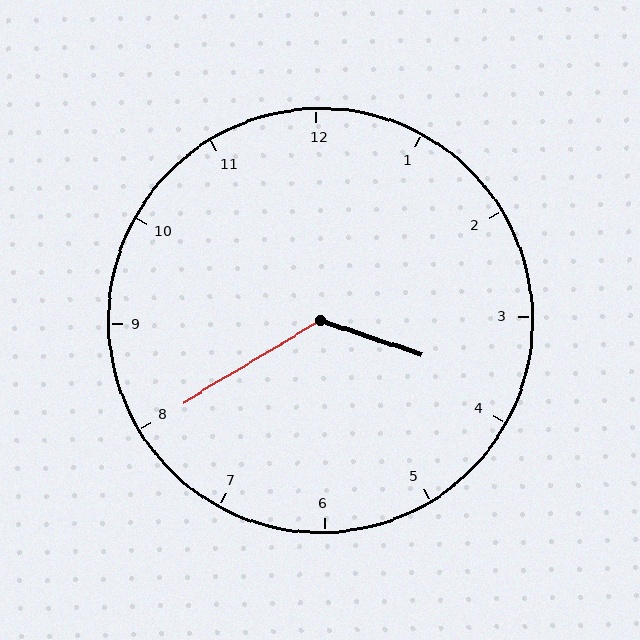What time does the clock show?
3:40.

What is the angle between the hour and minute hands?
Approximately 130 degrees.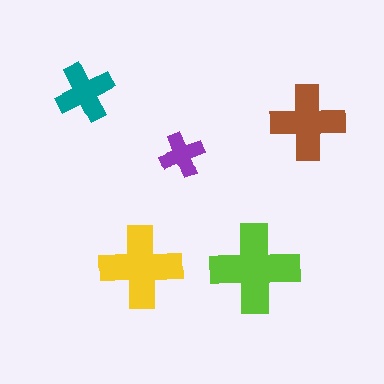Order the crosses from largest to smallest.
the lime one, the yellow one, the brown one, the teal one, the purple one.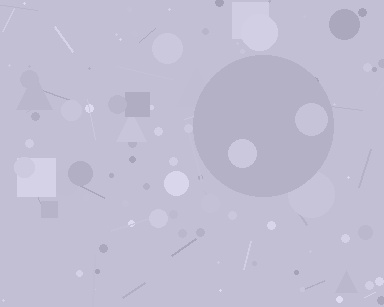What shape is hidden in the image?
A circle is hidden in the image.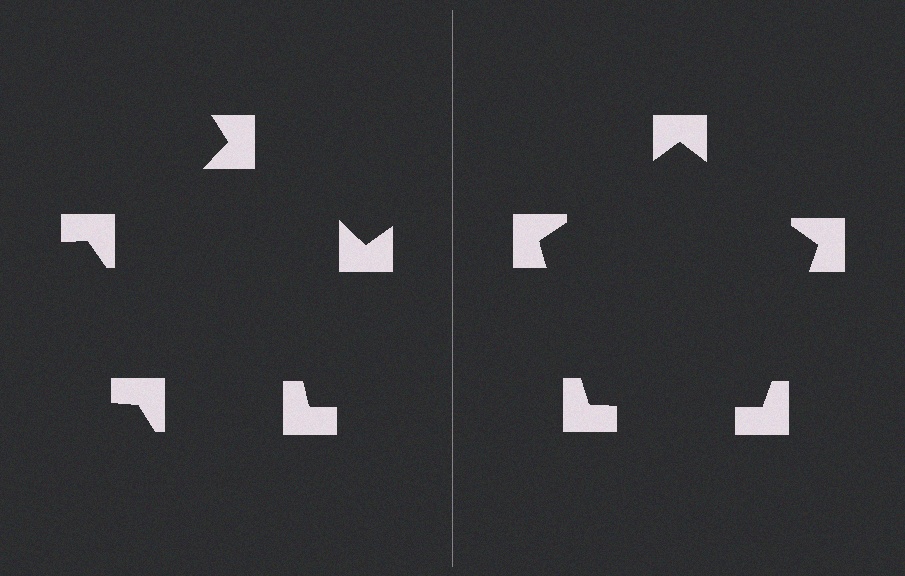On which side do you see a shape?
An illusory pentagon appears on the right side. On the left side the wedge cuts are rotated, so no coherent shape forms.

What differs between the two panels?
The notched squares are positioned identically on both sides; only the wedge orientations differ. On the right they align to a pentagon; on the left they are misaligned.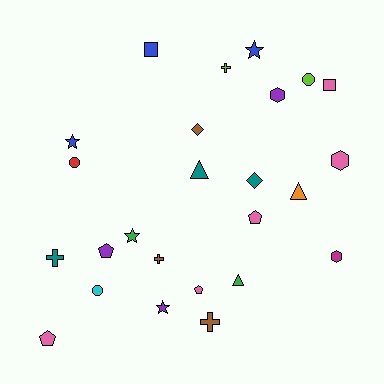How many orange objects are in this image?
There is 1 orange object.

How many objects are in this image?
There are 25 objects.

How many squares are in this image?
There are 2 squares.